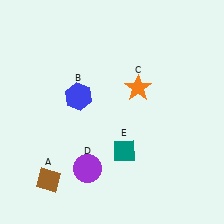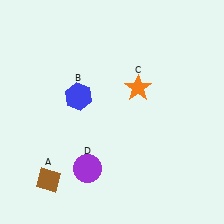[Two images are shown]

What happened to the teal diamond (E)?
The teal diamond (E) was removed in Image 2. It was in the bottom-right area of Image 1.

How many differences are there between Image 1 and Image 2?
There is 1 difference between the two images.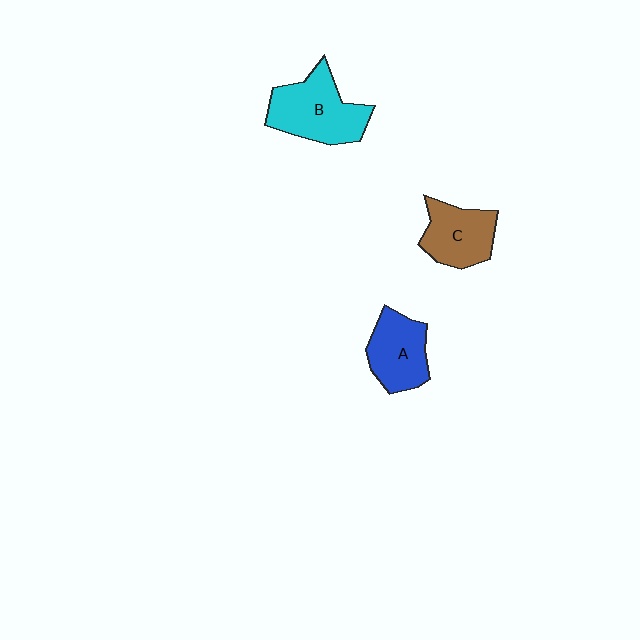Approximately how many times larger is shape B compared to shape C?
Approximately 1.3 times.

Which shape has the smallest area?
Shape C (brown).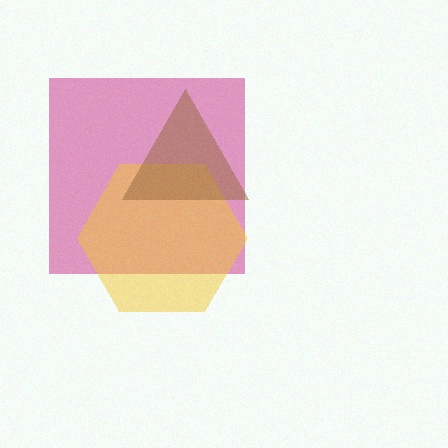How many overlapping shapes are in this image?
There are 3 overlapping shapes in the image.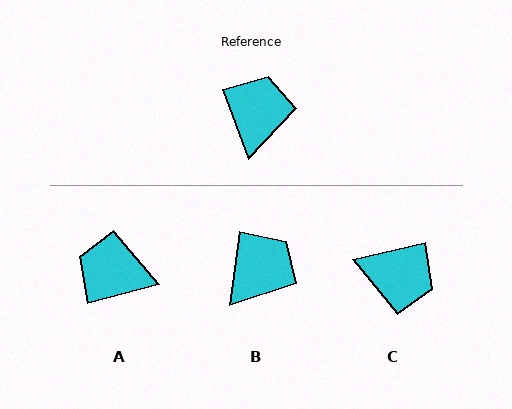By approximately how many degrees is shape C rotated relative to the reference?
Approximately 97 degrees clockwise.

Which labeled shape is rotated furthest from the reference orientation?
C, about 97 degrees away.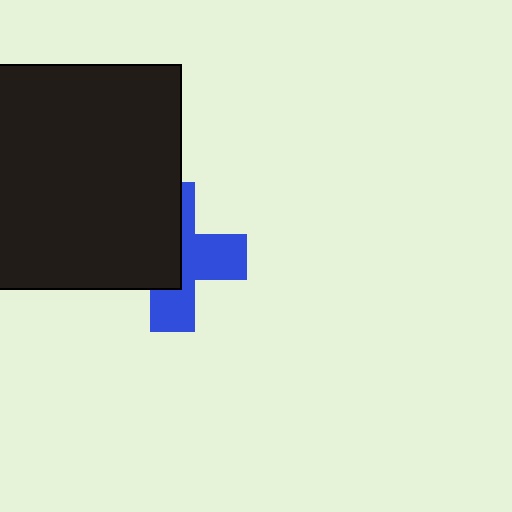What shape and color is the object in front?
The object in front is a black rectangle.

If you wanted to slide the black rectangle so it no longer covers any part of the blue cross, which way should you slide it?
Slide it left — that is the most direct way to separate the two shapes.